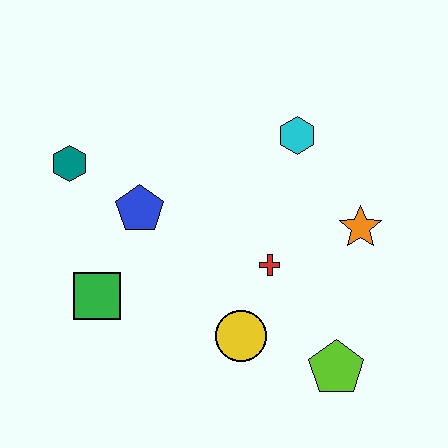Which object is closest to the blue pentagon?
The teal hexagon is closest to the blue pentagon.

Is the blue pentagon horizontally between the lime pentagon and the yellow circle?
No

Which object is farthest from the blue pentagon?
The lime pentagon is farthest from the blue pentagon.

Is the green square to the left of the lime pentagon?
Yes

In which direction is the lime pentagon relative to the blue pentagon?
The lime pentagon is to the right of the blue pentagon.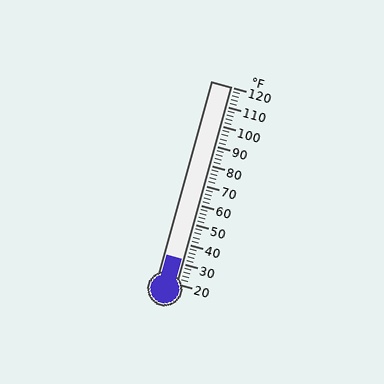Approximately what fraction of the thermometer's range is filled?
The thermometer is filled to approximately 10% of its range.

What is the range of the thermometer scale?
The thermometer scale ranges from 20°F to 120°F.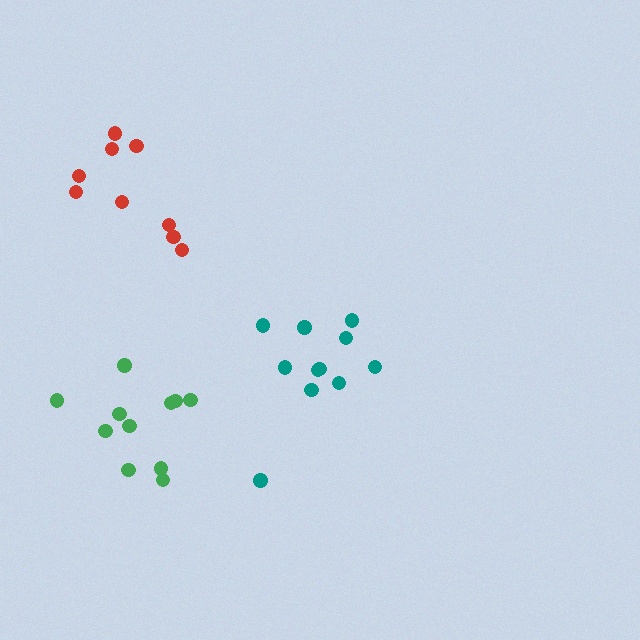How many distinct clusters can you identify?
There are 3 distinct clusters.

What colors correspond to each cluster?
The clusters are colored: teal, red, green.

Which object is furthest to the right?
The teal cluster is rightmost.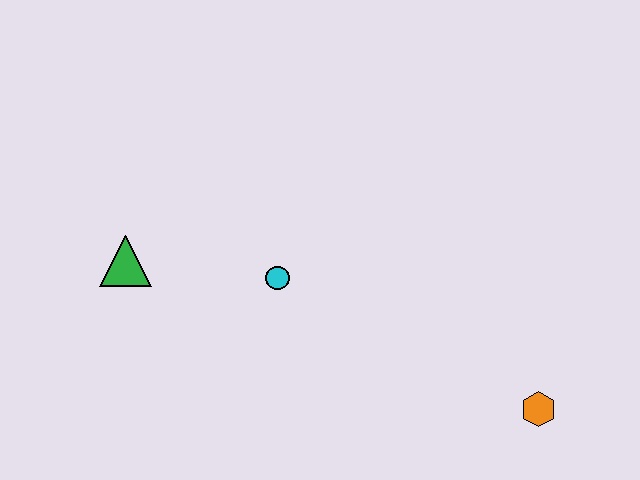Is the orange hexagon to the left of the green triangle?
No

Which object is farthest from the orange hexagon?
The green triangle is farthest from the orange hexagon.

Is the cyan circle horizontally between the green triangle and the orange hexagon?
Yes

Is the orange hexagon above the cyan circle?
No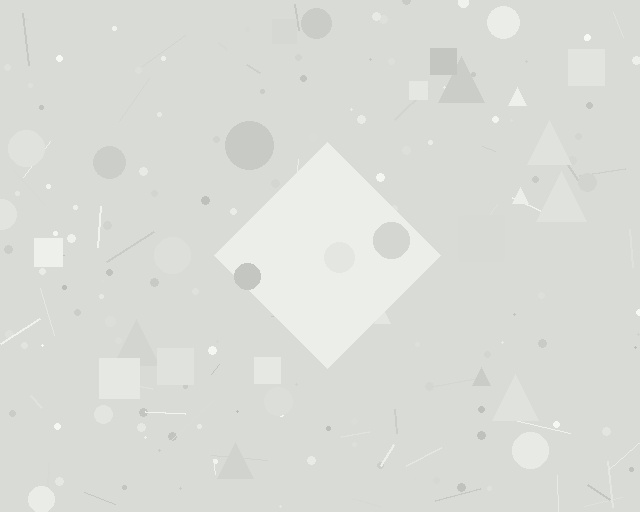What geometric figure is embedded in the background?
A diamond is embedded in the background.